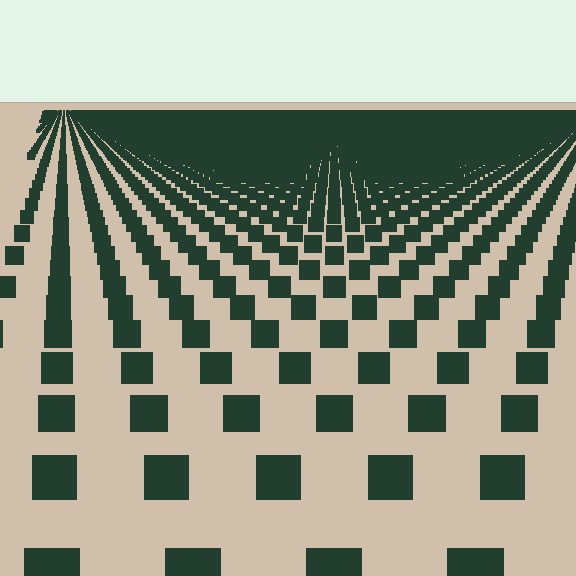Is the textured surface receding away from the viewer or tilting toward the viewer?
The surface is receding away from the viewer. Texture elements get smaller and denser toward the top.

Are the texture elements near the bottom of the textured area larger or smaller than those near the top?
Larger. Near the bottom, elements are closer to the viewer and appear at a bigger on-screen size.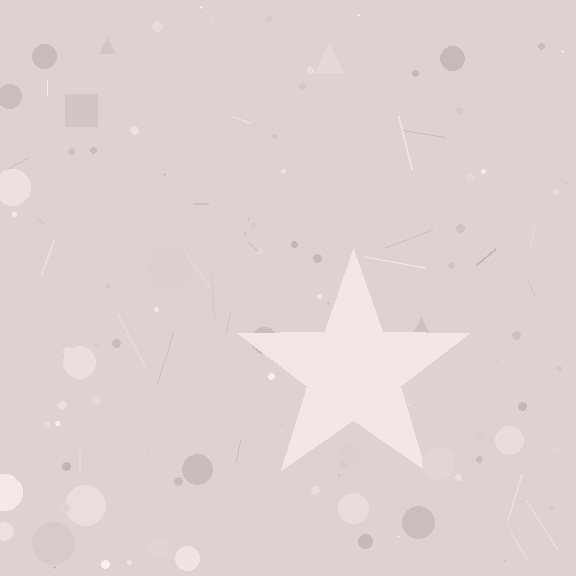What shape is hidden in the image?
A star is hidden in the image.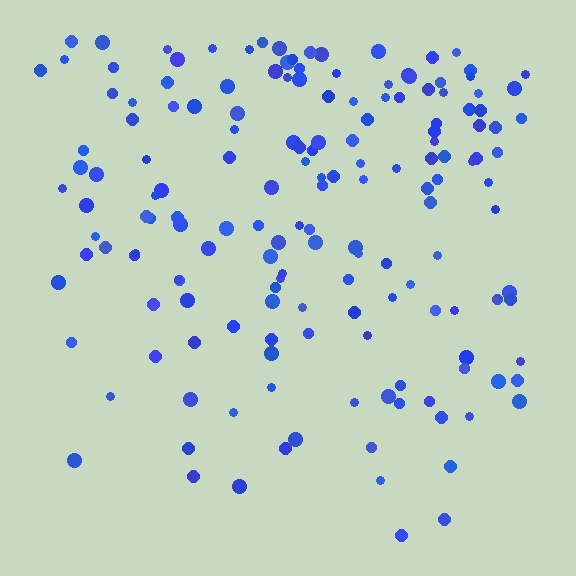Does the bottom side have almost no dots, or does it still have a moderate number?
Still a moderate number, just noticeably fewer than the top.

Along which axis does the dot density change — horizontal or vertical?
Vertical.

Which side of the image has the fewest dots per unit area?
The bottom.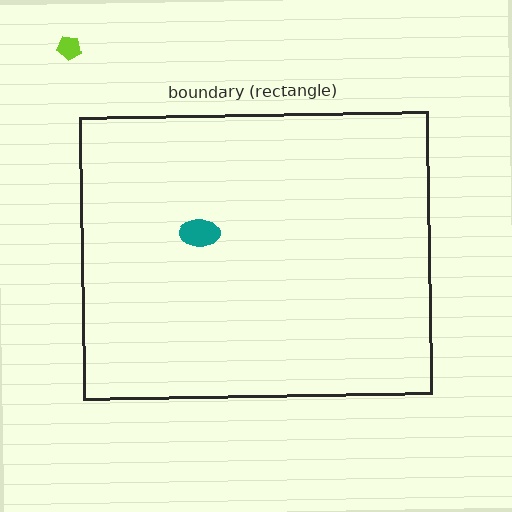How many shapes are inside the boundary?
1 inside, 1 outside.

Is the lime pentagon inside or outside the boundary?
Outside.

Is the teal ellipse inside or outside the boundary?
Inside.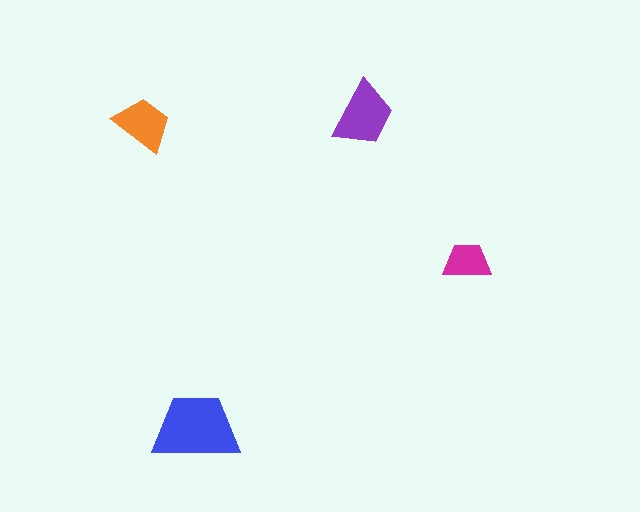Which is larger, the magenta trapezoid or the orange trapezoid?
The orange one.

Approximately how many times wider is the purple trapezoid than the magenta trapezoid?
About 1.5 times wider.